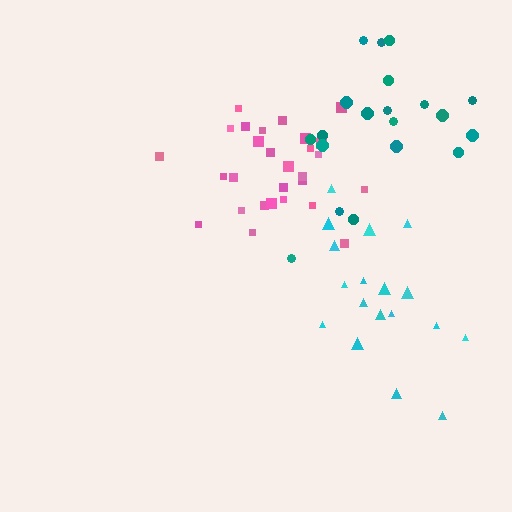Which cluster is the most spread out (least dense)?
Teal.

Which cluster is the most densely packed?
Pink.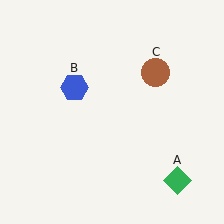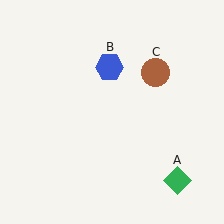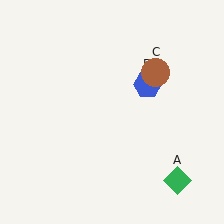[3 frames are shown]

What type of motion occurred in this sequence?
The blue hexagon (object B) rotated clockwise around the center of the scene.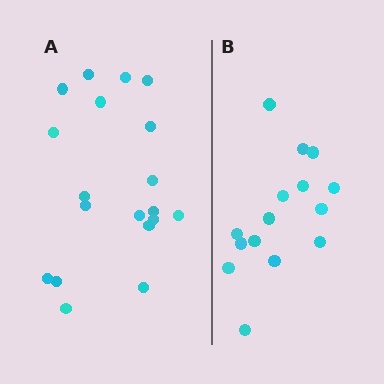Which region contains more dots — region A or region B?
Region A (the left region) has more dots.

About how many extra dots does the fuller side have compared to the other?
Region A has about 4 more dots than region B.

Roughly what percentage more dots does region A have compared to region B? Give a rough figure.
About 25% more.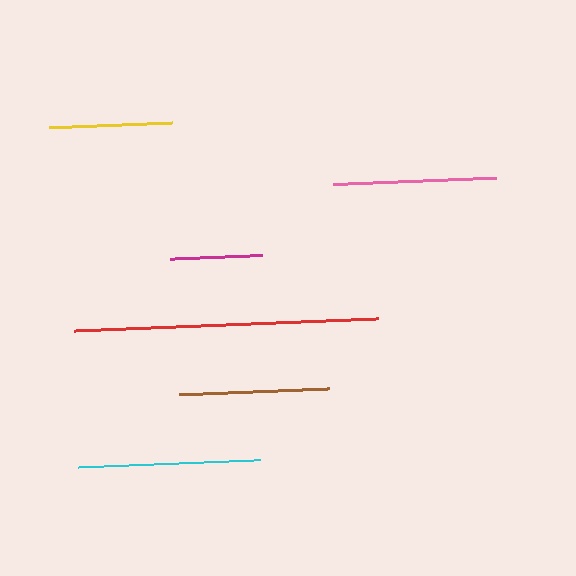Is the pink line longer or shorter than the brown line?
The pink line is longer than the brown line.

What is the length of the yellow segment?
The yellow segment is approximately 123 pixels long.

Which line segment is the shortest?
The magenta line is the shortest at approximately 92 pixels.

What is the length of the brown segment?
The brown segment is approximately 150 pixels long.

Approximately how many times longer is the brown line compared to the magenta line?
The brown line is approximately 1.6 times the length of the magenta line.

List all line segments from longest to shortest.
From longest to shortest: red, cyan, pink, brown, yellow, magenta.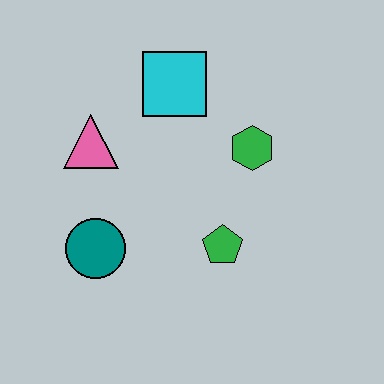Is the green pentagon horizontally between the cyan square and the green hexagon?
Yes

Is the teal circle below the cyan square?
Yes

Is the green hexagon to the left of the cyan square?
No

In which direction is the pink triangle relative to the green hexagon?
The pink triangle is to the left of the green hexagon.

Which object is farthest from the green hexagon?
The teal circle is farthest from the green hexagon.